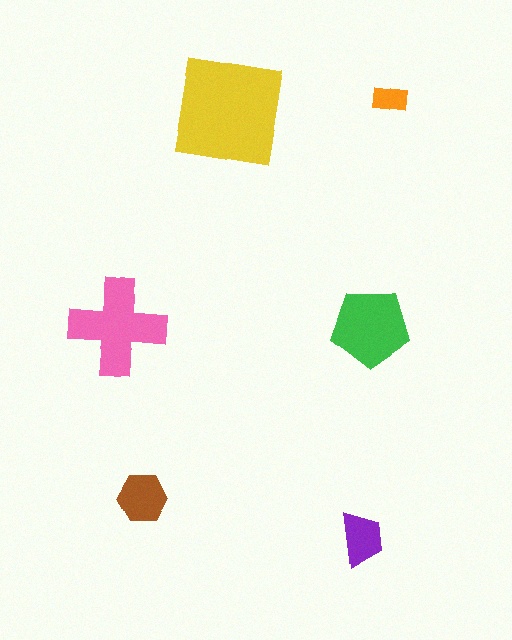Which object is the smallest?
The orange rectangle.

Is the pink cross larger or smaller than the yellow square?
Smaller.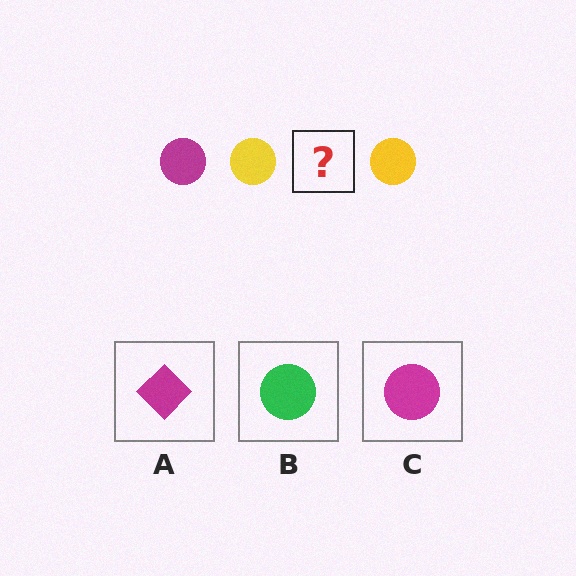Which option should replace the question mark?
Option C.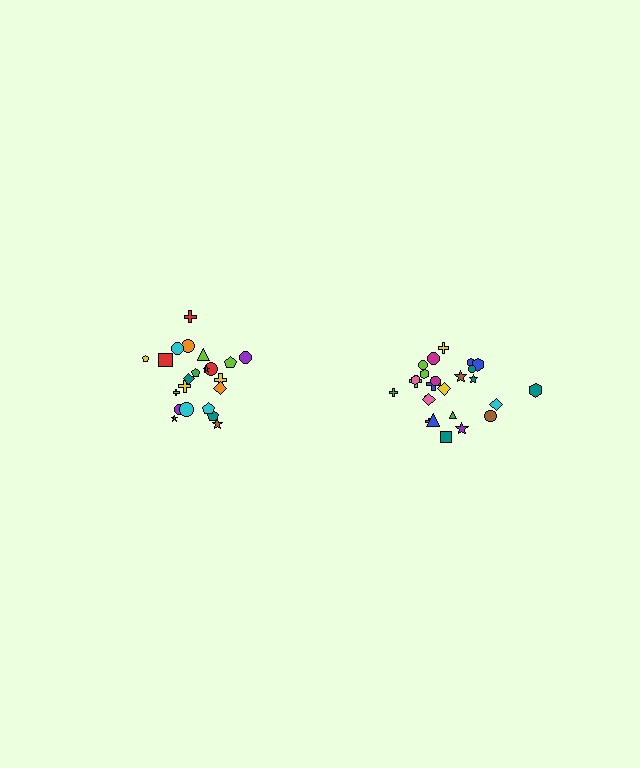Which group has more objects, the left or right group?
The right group.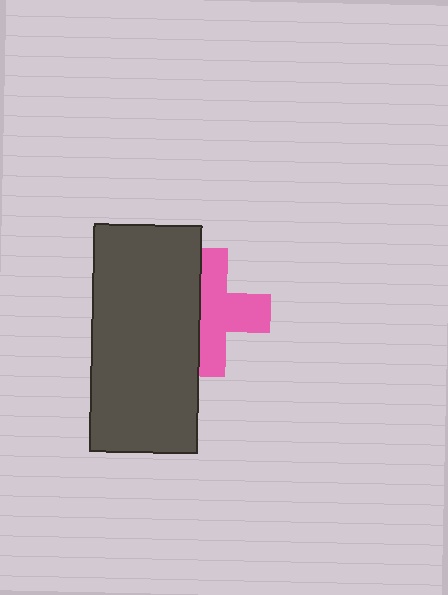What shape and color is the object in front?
The object in front is a dark gray rectangle.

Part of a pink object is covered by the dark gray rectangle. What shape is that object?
It is a cross.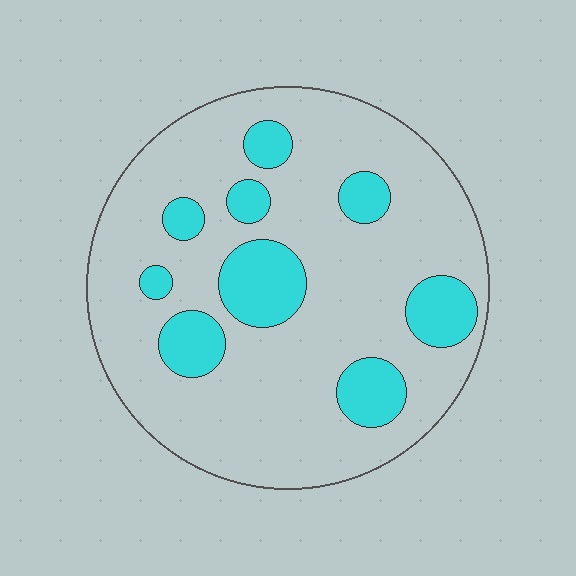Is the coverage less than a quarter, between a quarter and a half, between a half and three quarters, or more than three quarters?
Less than a quarter.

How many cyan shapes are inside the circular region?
9.